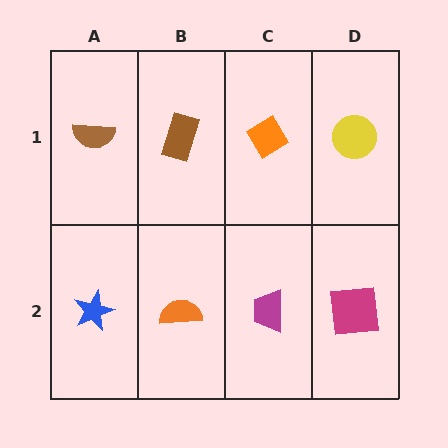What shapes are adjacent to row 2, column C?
An orange diamond (row 1, column C), an orange semicircle (row 2, column B), a magenta square (row 2, column D).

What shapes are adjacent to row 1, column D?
A magenta square (row 2, column D), an orange diamond (row 1, column C).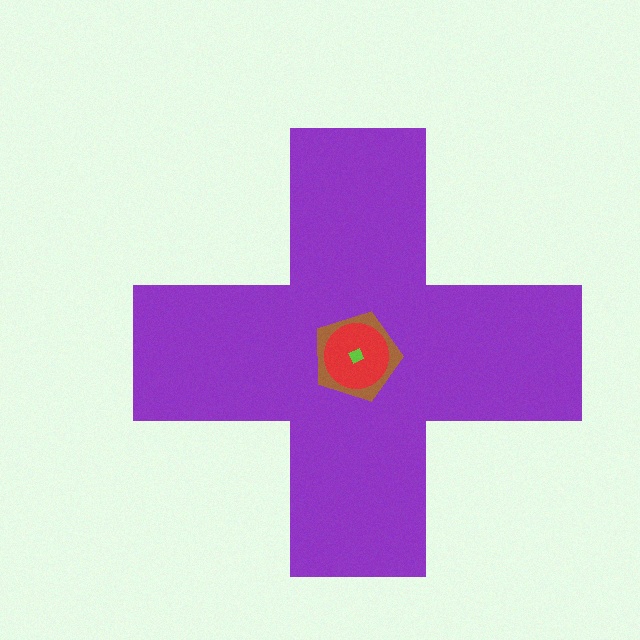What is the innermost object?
The lime diamond.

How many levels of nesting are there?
4.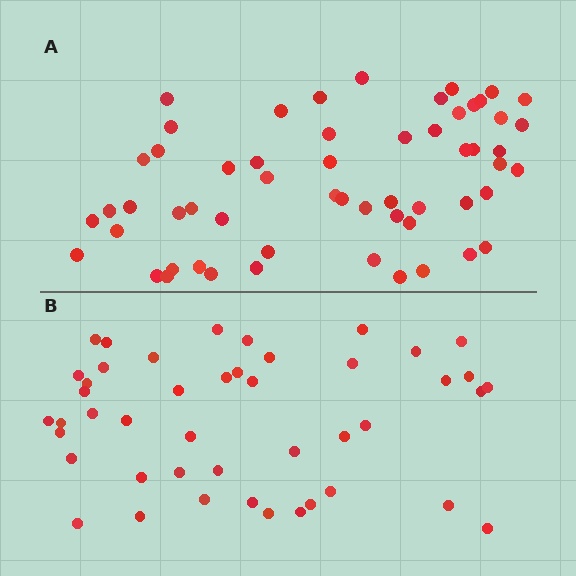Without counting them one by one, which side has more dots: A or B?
Region A (the top region) has more dots.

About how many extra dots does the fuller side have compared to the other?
Region A has roughly 12 or so more dots than region B.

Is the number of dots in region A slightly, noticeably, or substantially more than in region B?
Region A has noticeably more, but not dramatically so. The ratio is roughly 1.3 to 1.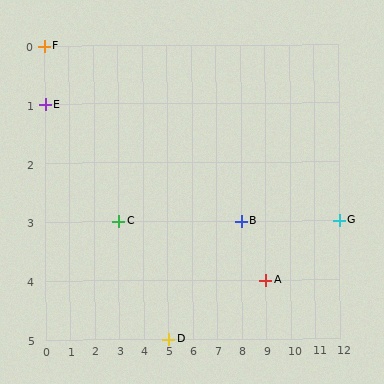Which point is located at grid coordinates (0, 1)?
Point E is at (0, 1).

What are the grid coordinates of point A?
Point A is at grid coordinates (9, 4).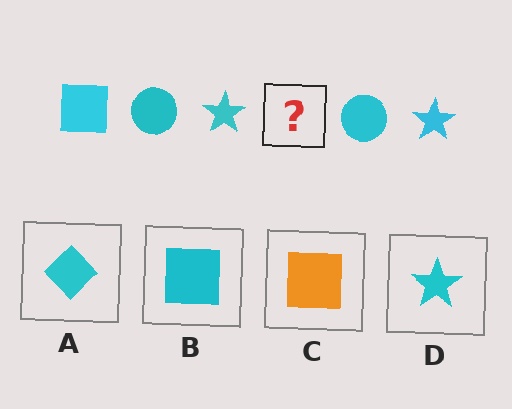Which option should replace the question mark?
Option B.